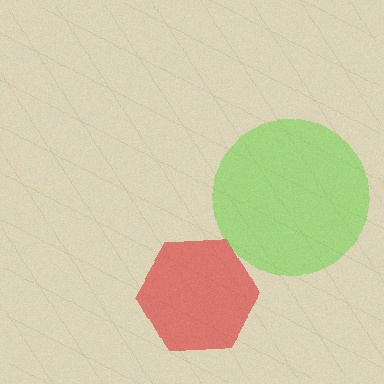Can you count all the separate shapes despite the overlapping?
Yes, there are 2 separate shapes.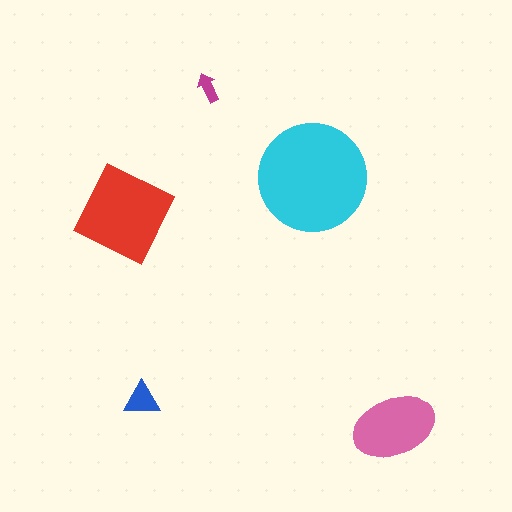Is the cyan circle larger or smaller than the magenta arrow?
Larger.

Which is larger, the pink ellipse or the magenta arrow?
The pink ellipse.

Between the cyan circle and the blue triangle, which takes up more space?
The cyan circle.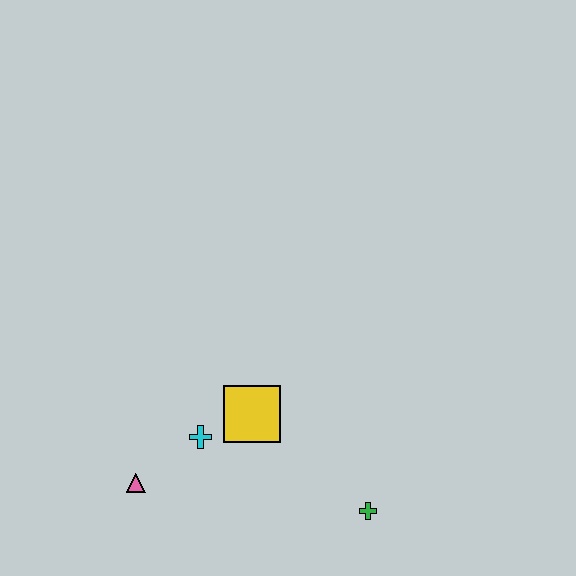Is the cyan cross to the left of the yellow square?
Yes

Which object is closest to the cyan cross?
The yellow square is closest to the cyan cross.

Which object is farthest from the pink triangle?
The green cross is farthest from the pink triangle.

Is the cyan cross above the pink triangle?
Yes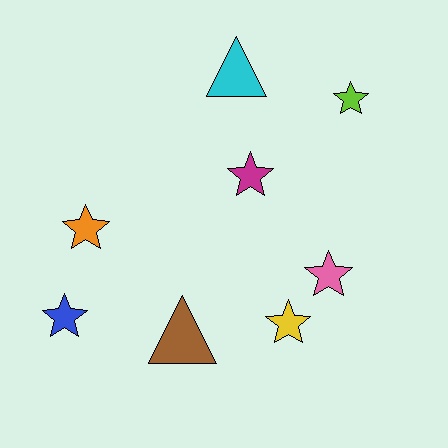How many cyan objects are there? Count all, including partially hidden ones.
There is 1 cyan object.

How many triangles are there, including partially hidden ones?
There are 2 triangles.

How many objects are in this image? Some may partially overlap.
There are 8 objects.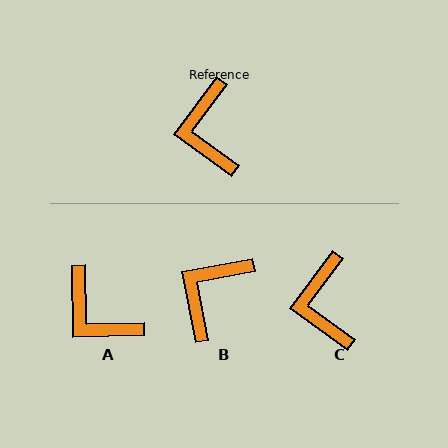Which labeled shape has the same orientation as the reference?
C.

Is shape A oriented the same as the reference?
No, it is off by about 37 degrees.